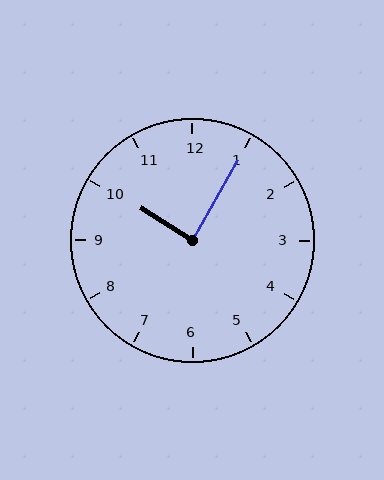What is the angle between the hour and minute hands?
Approximately 88 degrees.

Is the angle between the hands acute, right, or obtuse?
It is right.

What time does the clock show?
10:05.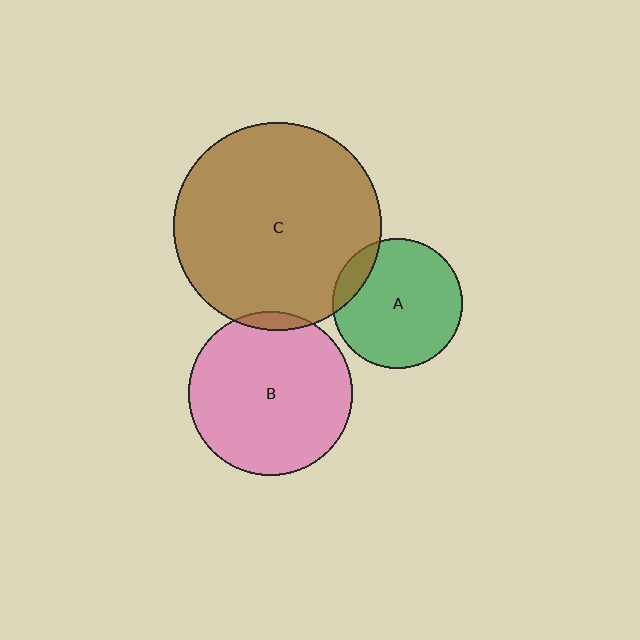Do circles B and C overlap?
Yes.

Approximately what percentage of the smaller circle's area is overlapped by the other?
Approximately 5%.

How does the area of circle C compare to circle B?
Approximately 1.6 times.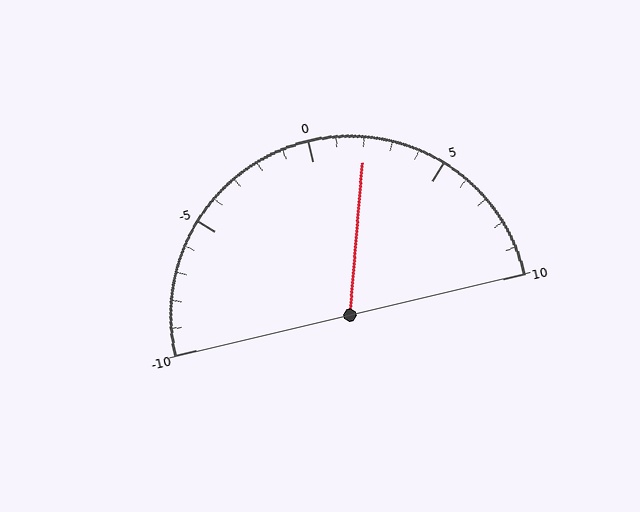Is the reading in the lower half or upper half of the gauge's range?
The reading is in the upper half of the range (-10 to 10).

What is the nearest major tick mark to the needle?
The nearest major tick mark is 0.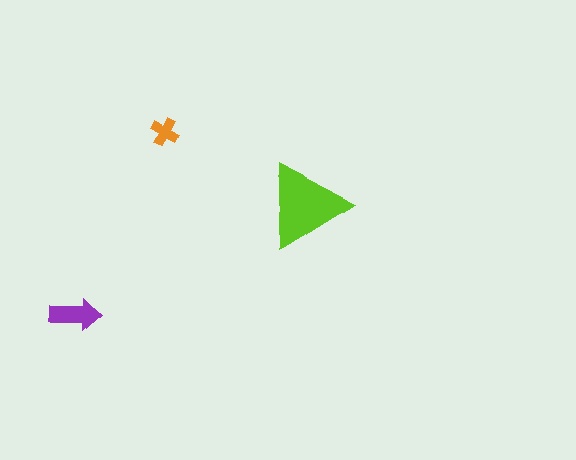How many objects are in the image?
There are 3 objects in the image.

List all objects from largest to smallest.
The lime triangle, the purple arrow, the orange cross.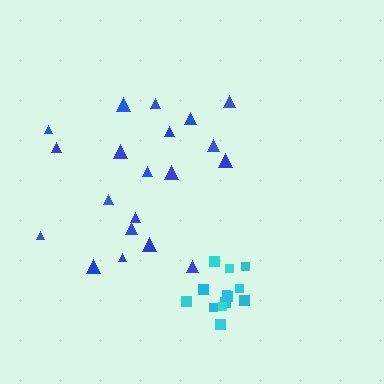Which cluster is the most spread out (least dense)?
Blue.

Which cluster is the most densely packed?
Cyan.